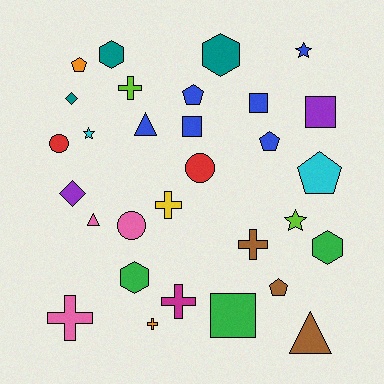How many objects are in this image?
There are 30 objects.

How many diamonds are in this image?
There are 2 diamonds.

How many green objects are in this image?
There are 3 green objects.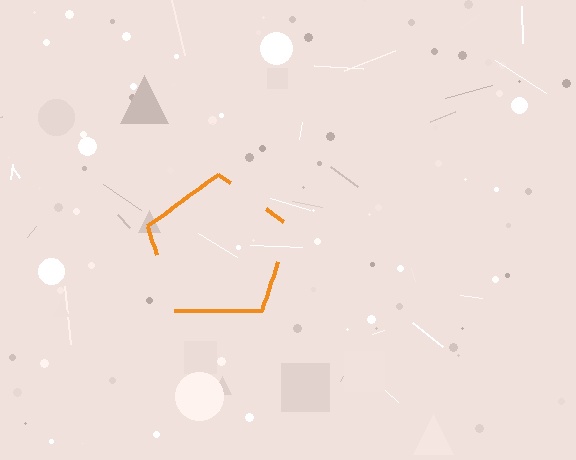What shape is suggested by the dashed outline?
The dashed outline suggests a pentagon.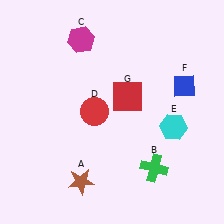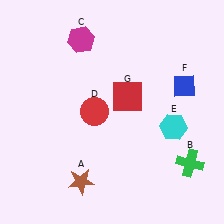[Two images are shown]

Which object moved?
The green cross (B) moved right.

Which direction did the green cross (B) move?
The green cross (B) moved right.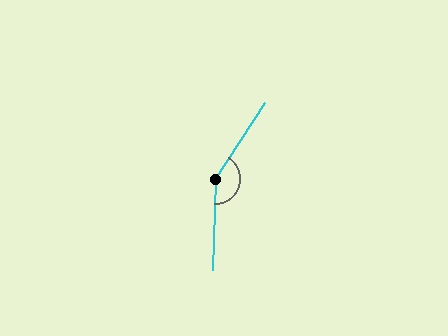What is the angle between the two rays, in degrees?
Approximately 149 degrees.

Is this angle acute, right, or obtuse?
It is obtuse.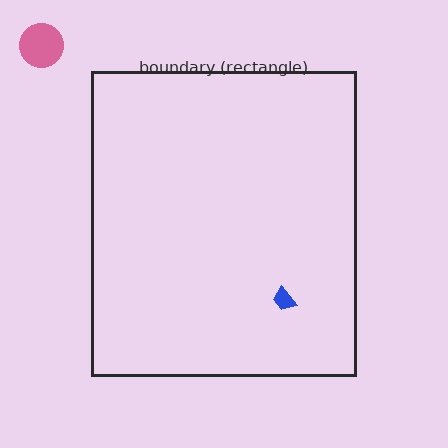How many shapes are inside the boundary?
1 inside, 1 outside.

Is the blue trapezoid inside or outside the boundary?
Inside.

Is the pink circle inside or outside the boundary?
Outside.